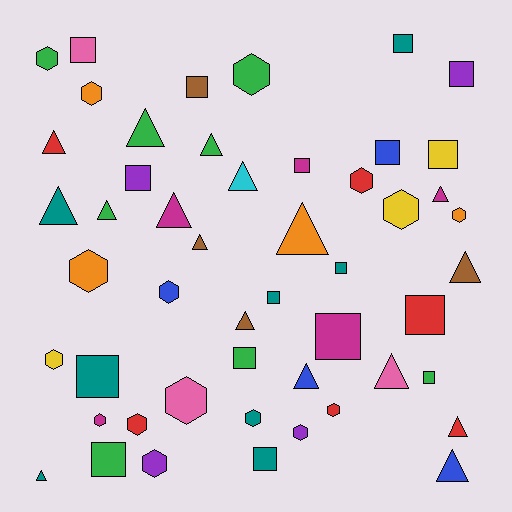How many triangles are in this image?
There are 17 triangles.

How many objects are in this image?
There are 50 objects.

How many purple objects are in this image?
There are 4 purple objects.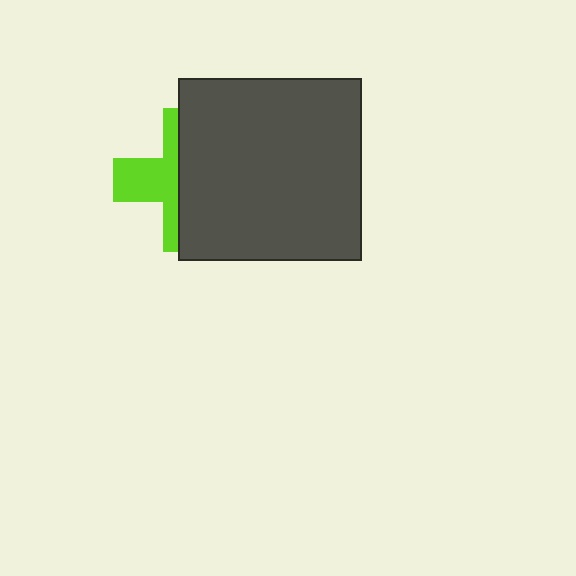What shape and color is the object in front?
The object in front is a dark gray square.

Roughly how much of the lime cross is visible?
A small part of it is visible (roughly 39%).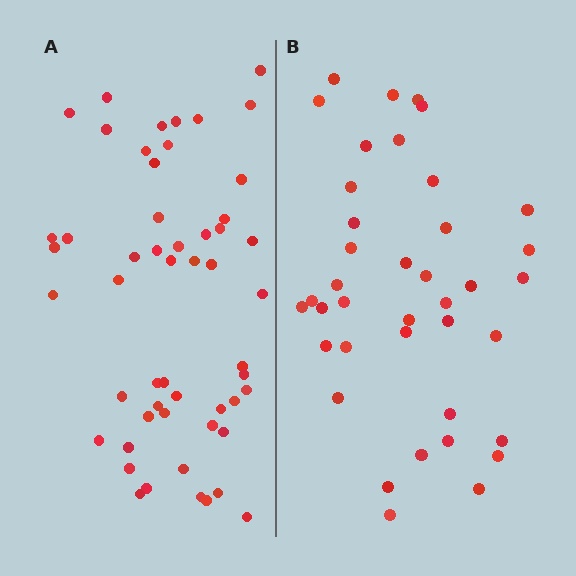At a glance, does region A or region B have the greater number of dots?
Region A (the left region) has more dots.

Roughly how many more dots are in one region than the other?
Region A has approximately 15 more dots than region B.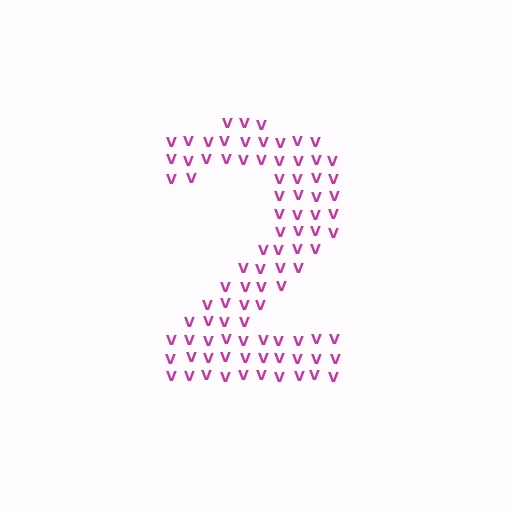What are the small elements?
The small elements are letter V's.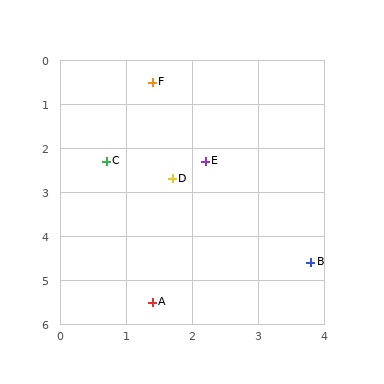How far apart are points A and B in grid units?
Points A and B are about 2.6 grid units apart.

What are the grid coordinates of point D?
Point D is at approximately (1.7, 2.7).